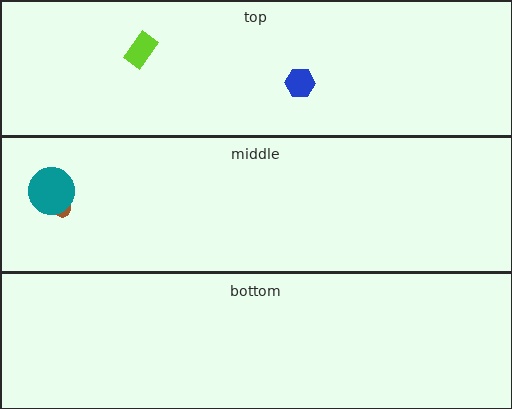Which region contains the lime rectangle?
The top region.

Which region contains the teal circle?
The middle region.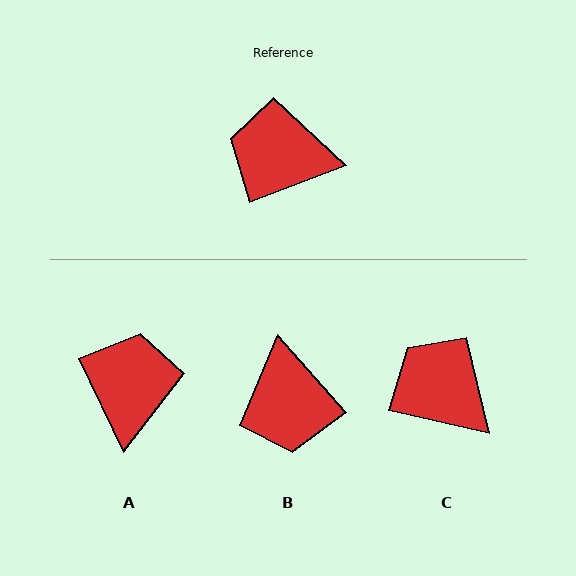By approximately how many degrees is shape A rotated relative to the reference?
Approximately 85 degrees clockwise.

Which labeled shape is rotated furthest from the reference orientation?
B, about 110 degrees away.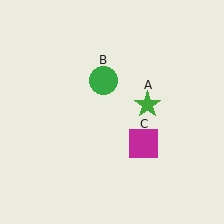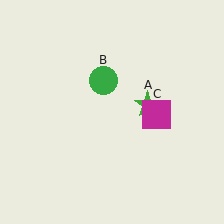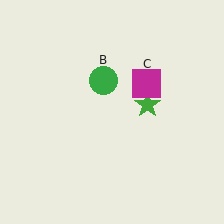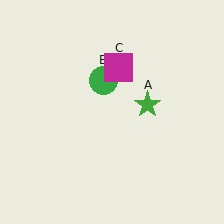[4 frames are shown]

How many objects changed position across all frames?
1 object changed position: magenta square (object C).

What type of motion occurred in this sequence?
The magenta square (object C) rotated counterclockwise around the center of the scene.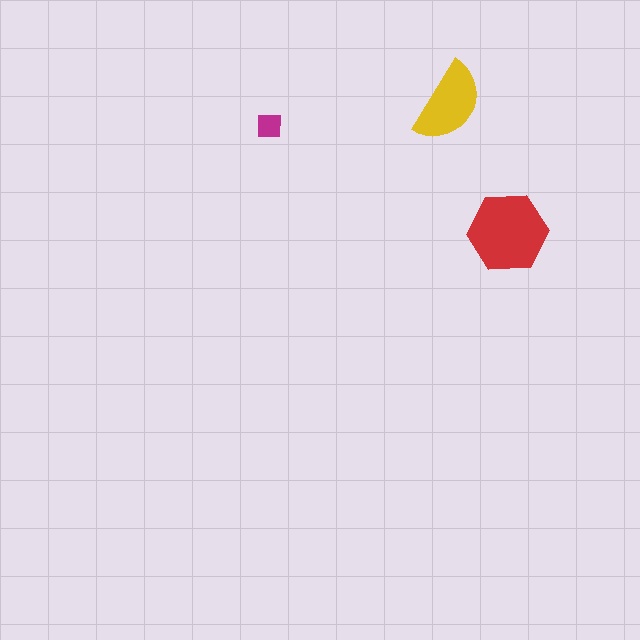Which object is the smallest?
The magenta square.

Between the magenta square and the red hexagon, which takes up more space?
The red hexagon.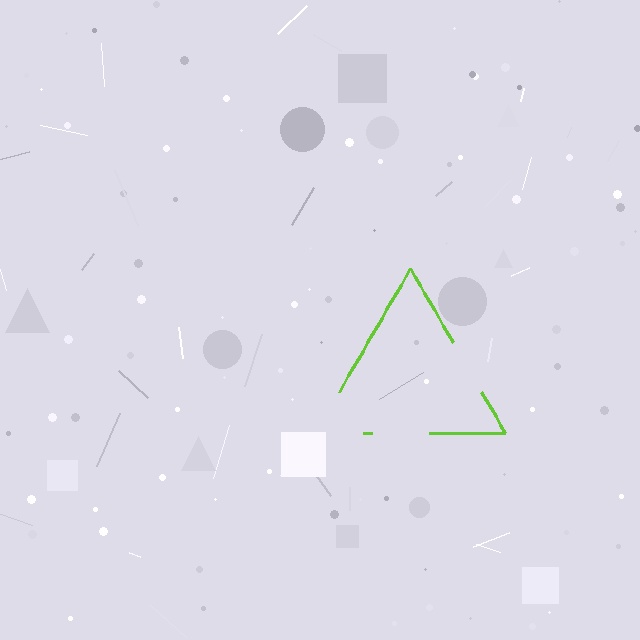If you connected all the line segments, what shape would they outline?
They would outline a triangle.